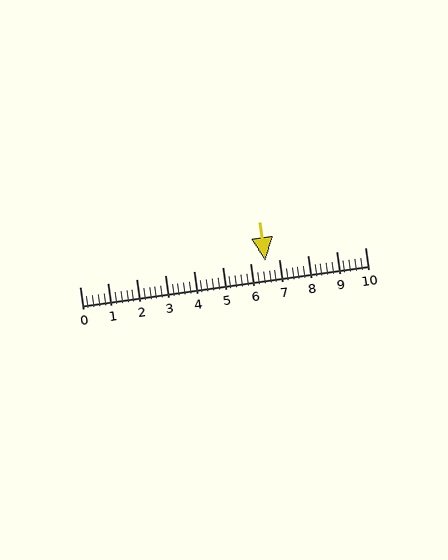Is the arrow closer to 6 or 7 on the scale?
The arrow is closer to 7.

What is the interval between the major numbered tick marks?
The major tick marks are spaced 1 units apart.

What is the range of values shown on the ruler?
The ruler shows values from 0 to 10.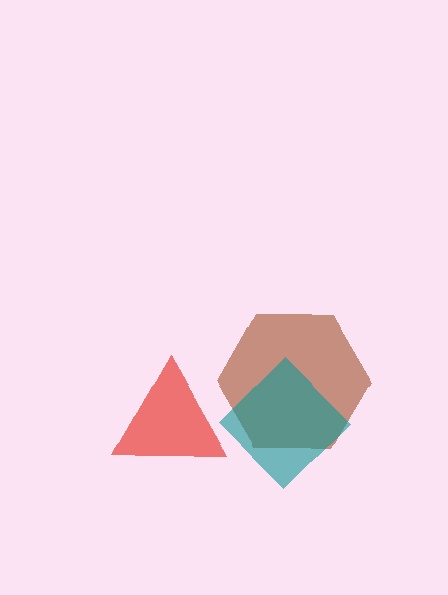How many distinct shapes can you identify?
There are 3 distinct shapes: a brown hexagon, a teal diamond, a red triangle.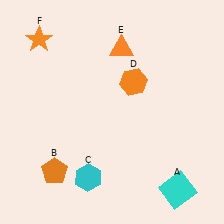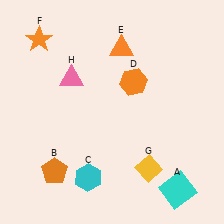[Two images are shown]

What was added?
A yellow diamond (G), a pink triangle (H) were added in Image 2.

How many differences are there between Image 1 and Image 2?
There are 2 differences between the two images.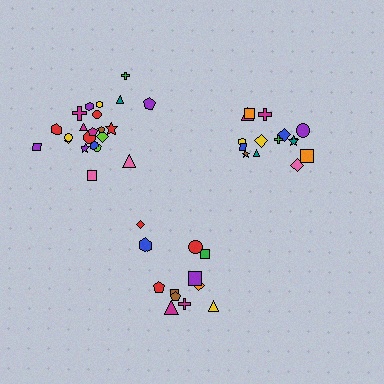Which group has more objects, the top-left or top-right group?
The top-left group.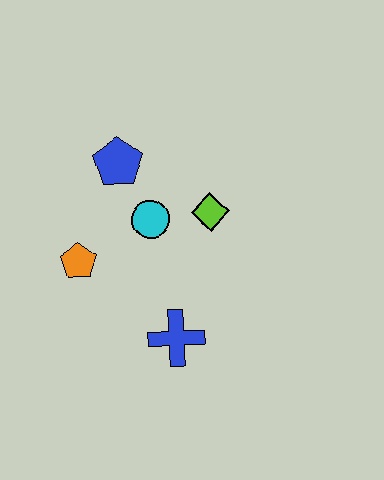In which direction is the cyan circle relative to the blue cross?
The cyan circle is above the blue cross.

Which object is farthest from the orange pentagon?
The lime diamond is farthest from the orange pentagon.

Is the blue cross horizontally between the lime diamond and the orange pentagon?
Yes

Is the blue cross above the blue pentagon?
No